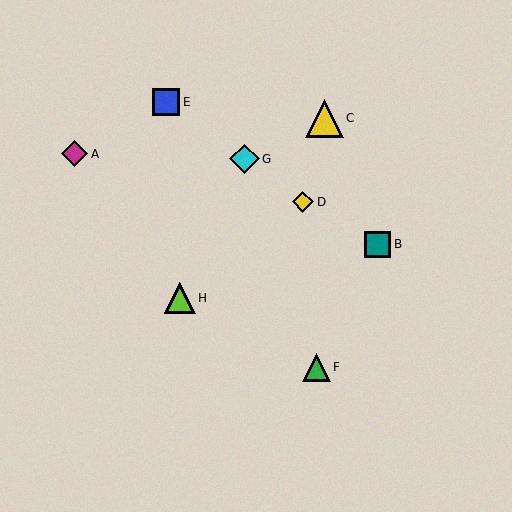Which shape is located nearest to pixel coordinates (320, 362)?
The green triangle (labeled F) at (316, 367) is nearest to that location.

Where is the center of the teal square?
The center of the teal square is at (378, 244).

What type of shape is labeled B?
Shape B is a teal square.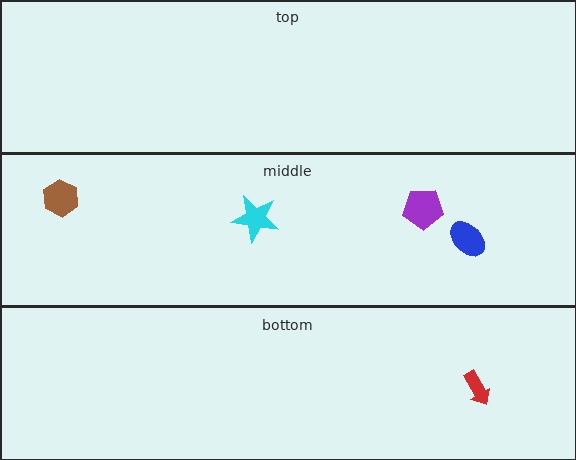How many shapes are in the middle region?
4.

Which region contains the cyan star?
The middle region.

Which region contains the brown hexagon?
The middle region.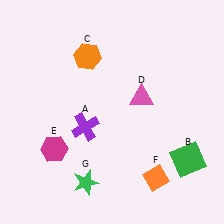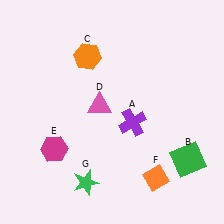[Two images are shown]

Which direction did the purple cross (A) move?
The purple cross (A) moved right.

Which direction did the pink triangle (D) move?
The pink triangle (D) moved left.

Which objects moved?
The objects that moved are: the purple cross (A), the pink triangle (D).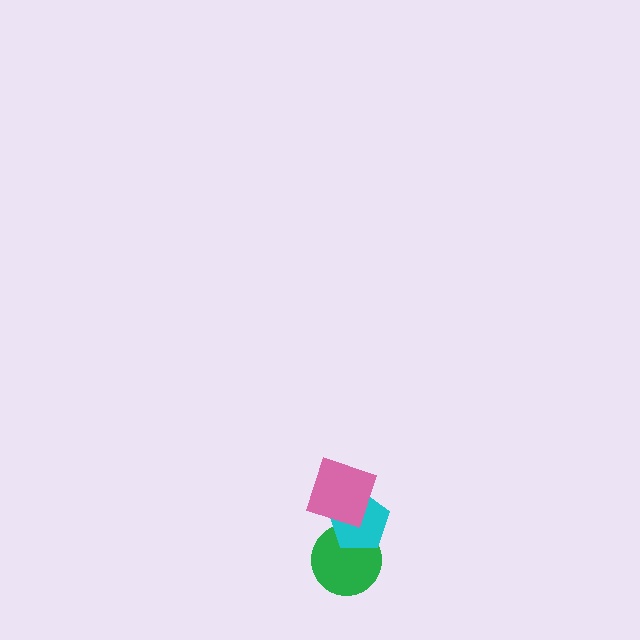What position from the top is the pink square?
The pink square is 1st from the top.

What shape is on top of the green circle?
The cyan pentagon is on top of the green circle.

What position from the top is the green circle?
The green circle is 3rd from the top.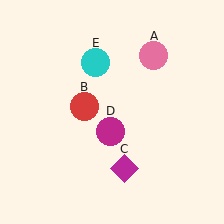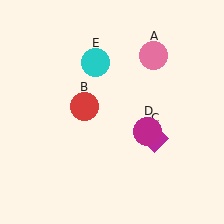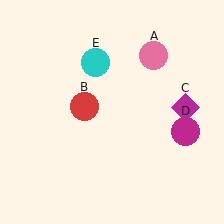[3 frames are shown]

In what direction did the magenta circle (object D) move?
The magenta circle (object D) moved right.